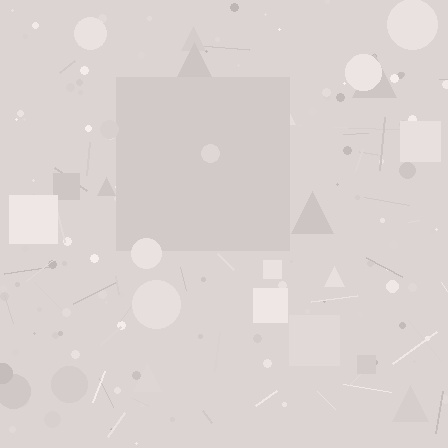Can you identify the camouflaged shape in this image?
The camouflaged shape is a square.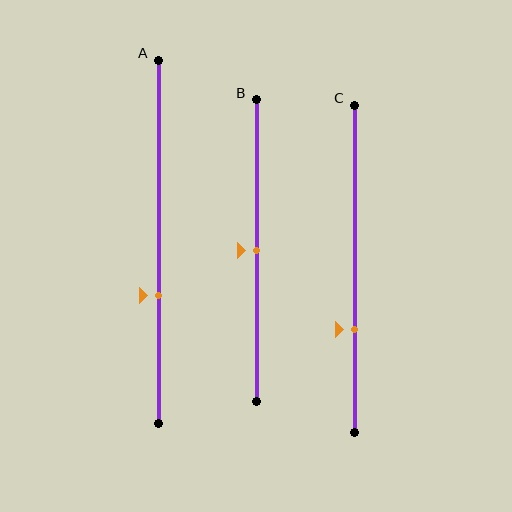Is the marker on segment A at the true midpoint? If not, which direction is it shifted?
No, the marker on segment A is shifted downward by about 15% of the segment length.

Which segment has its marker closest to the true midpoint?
Segment B has its marker closest to the true midpoint.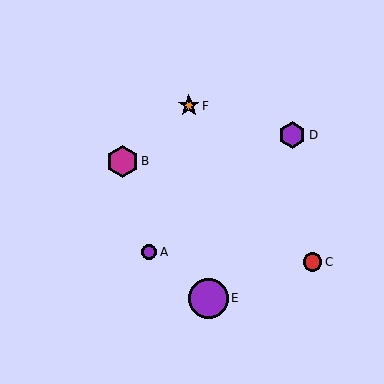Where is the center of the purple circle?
The center of the purple circle is at (149, 252).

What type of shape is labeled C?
Shape C is a red circle.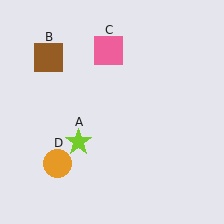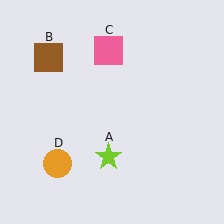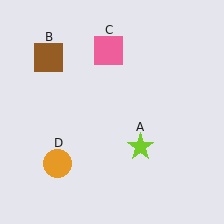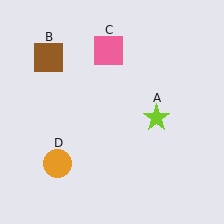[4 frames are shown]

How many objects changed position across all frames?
1 object changed position: lime star (object A).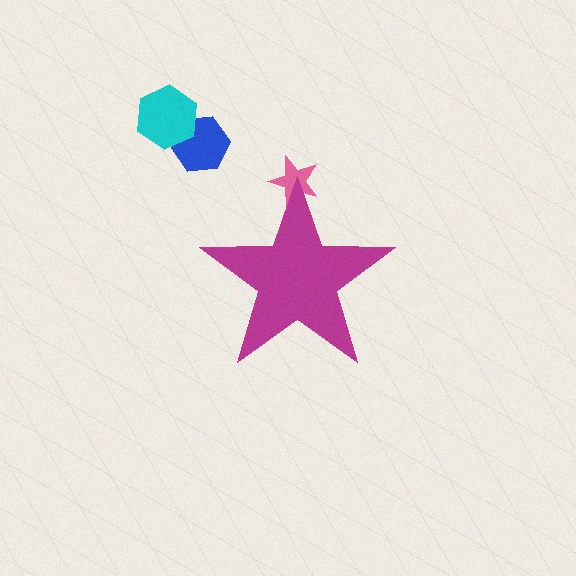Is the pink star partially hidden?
Yes, the pink star is partially hidden behind the magenta star.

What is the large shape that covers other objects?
A magenta star.